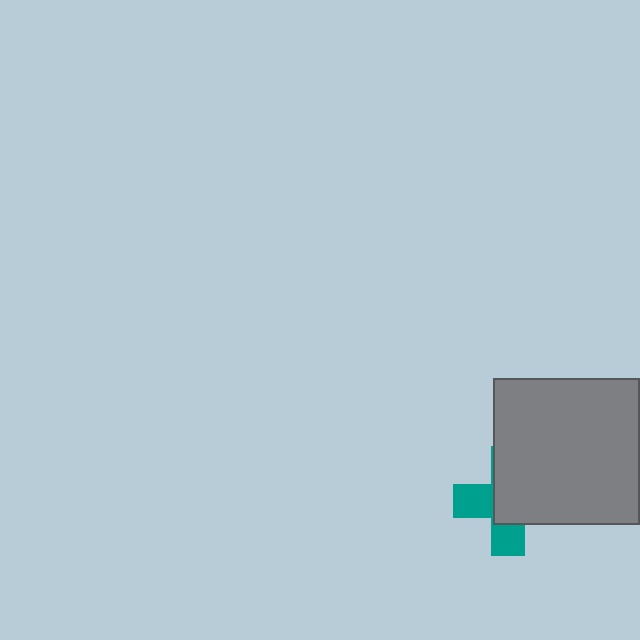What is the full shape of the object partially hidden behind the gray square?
The partially hidden object is a teal cross.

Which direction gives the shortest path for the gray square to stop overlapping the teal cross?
Moving toward the upper-right gives the shortest separation.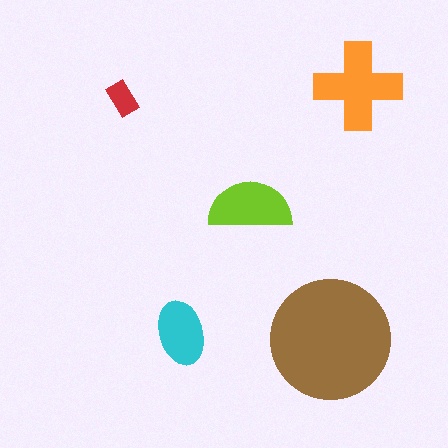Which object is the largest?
The brown circle.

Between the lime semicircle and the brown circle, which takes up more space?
The brown circle.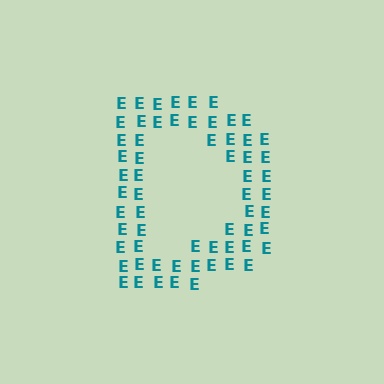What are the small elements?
The small elements are letter E's.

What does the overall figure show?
The overall figure shows the letter D.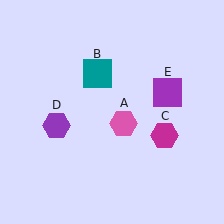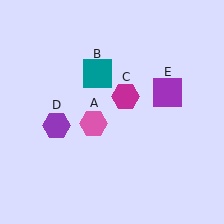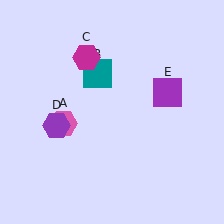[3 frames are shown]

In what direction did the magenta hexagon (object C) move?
The magenta hexagon (object C) moved up and to the left.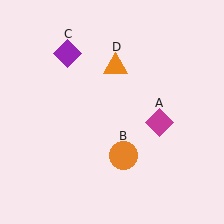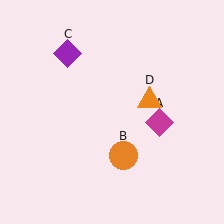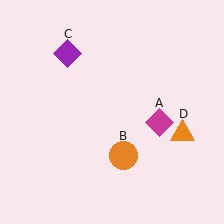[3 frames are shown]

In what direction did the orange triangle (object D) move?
The orange triangle (object D) moved down and to the right.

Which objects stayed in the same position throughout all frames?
Magenta diamond (object A) and orange circle (object B) and purple diamond (object C) remained stationary.